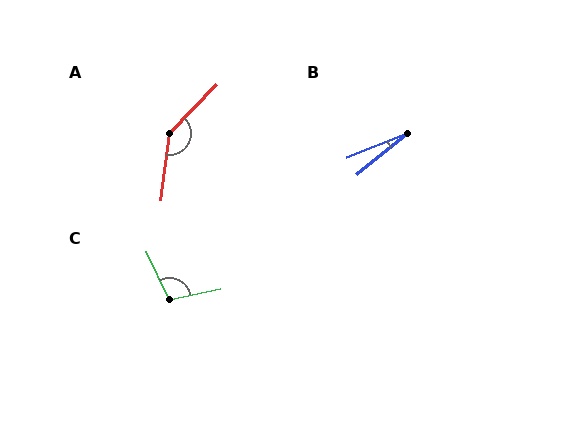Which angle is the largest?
A, at approximately 143 degrees.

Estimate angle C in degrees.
Approximately 103 degrees.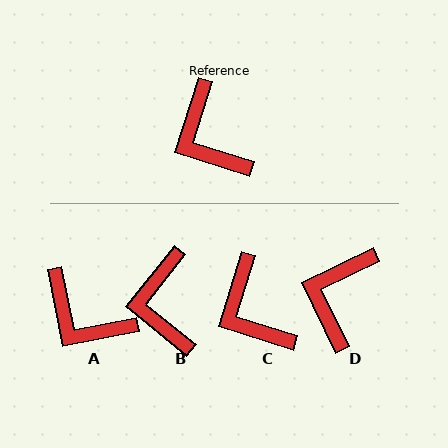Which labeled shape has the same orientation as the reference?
C.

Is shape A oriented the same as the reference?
No, it is off by about 28 degrees.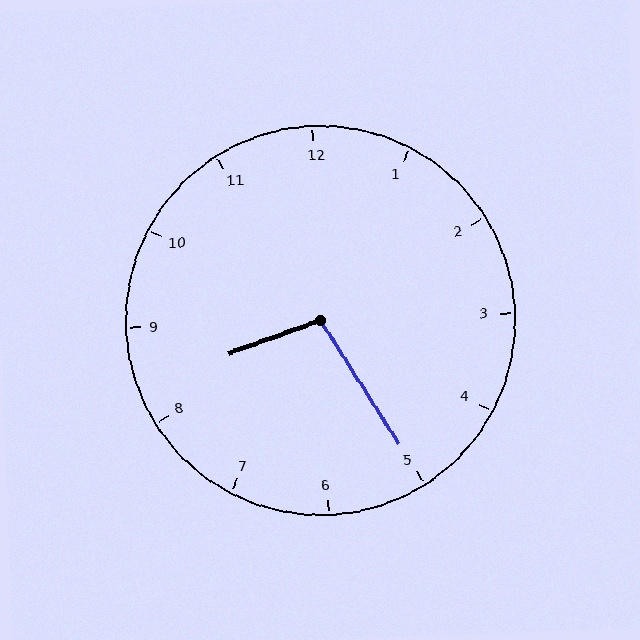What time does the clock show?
8:25.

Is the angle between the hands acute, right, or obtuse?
It is obtuse.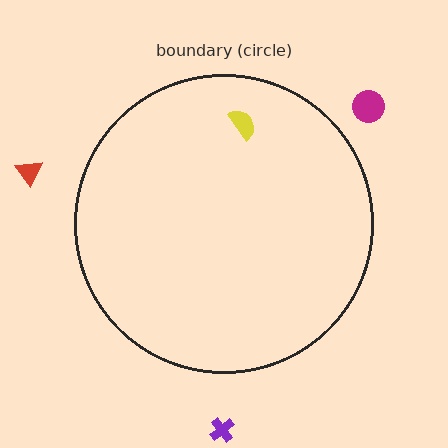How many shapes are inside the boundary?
1 inside, 3 outside.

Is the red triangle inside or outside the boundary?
Outside.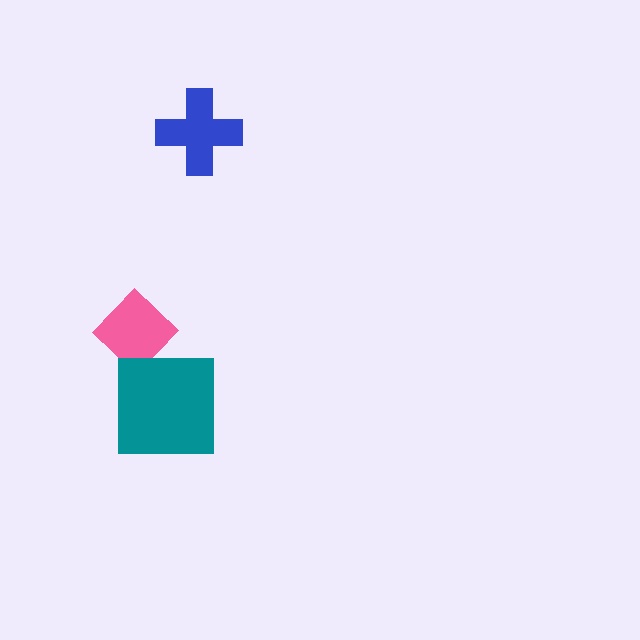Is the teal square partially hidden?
No, no other shape covers it.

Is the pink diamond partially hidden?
Yes, it is partially covered by another shape.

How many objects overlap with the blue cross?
0 objects overlap with the blue cross.